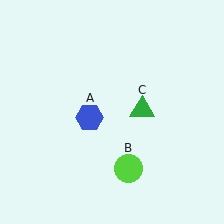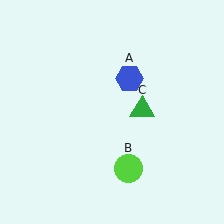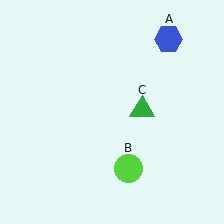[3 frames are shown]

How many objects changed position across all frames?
1 object changed position: blue hexagon (object A).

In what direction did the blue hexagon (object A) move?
The blue hexagon (object A) moved up and to the right.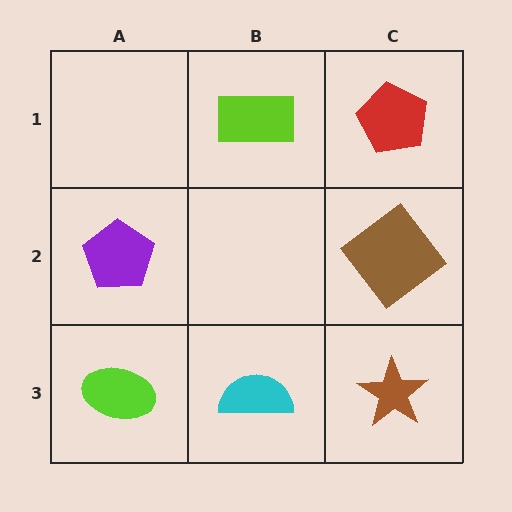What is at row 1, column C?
A red pentagon.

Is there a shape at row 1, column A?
No, that cell is empty.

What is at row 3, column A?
A lime ellipse.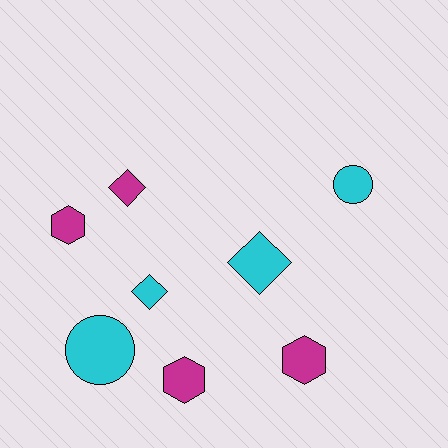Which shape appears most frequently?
Diamond, with 3 objects.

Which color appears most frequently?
Magenta, with 4 objects.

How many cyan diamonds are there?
There are 2 cyan diamonds.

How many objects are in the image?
There are 8 objects.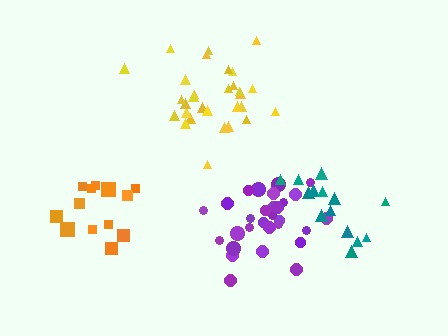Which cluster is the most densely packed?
Yellow.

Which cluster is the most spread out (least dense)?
Teal.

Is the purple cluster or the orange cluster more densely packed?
Purple.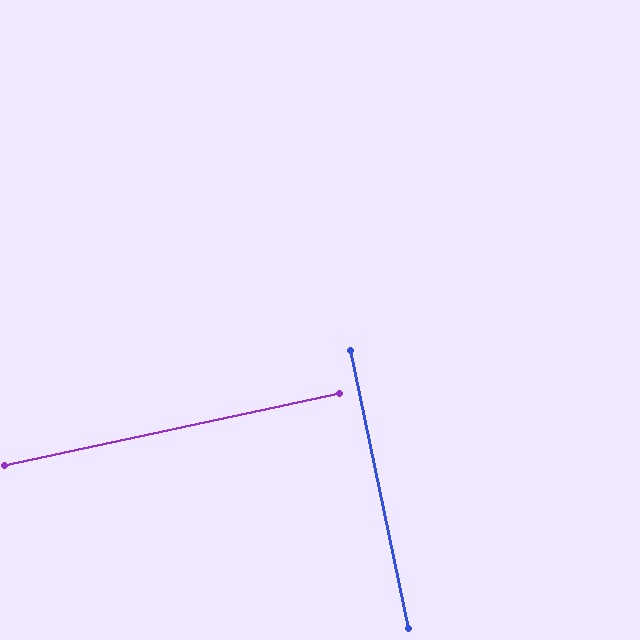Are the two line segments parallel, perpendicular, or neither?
Perpendicular — they meet at approximately 90°.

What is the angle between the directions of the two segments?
Approximately 90 degrees.